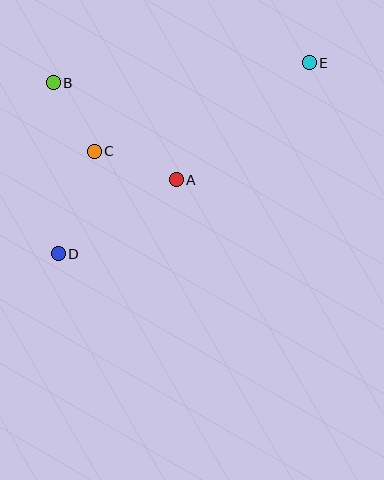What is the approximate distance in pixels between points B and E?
The distance between B and E is approximately 257 pixels.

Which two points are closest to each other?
Points B and C are closest to each other.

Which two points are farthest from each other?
Points D and E are farthest from each other.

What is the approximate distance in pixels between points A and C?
The distance between A and C is approximately 87 pixels.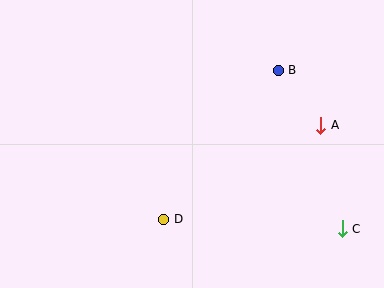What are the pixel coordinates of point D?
Point D is at (164, 219).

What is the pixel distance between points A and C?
The distance between A and C is 106 pixels.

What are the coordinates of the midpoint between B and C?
The midpoint between B and C is at (310, 150).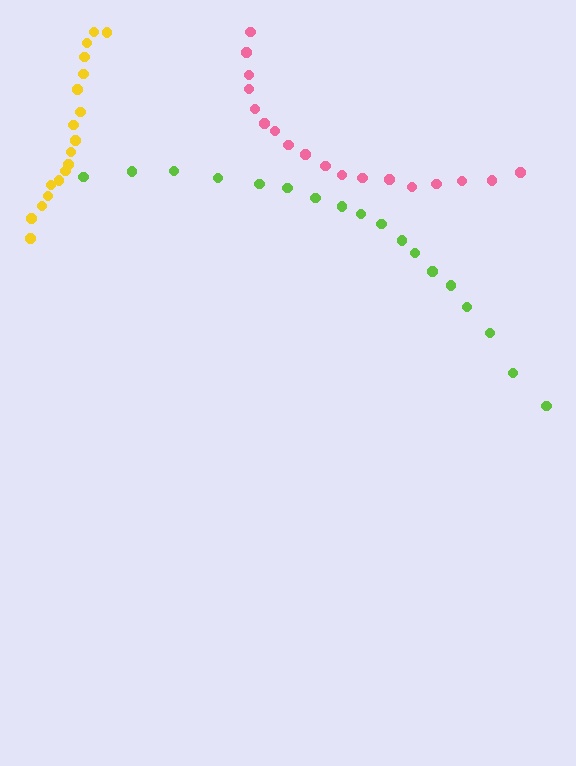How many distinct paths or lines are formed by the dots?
There are 3 distinct paths.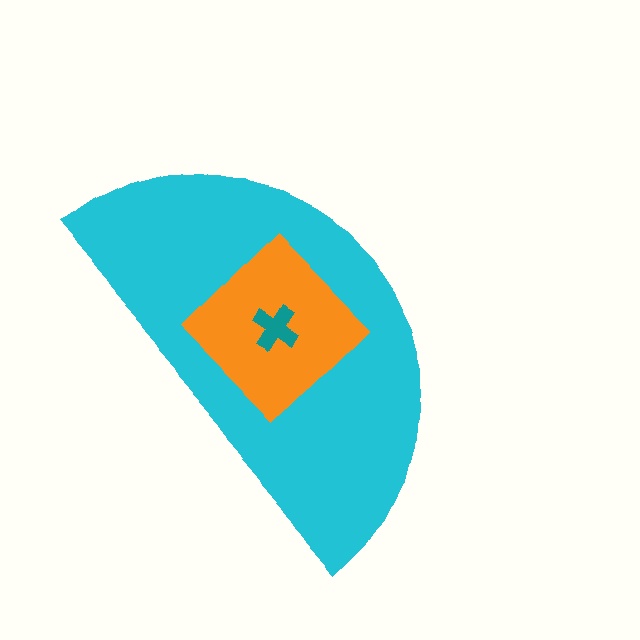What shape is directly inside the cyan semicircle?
The orange diamond.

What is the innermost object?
The teal cross.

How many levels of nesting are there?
3.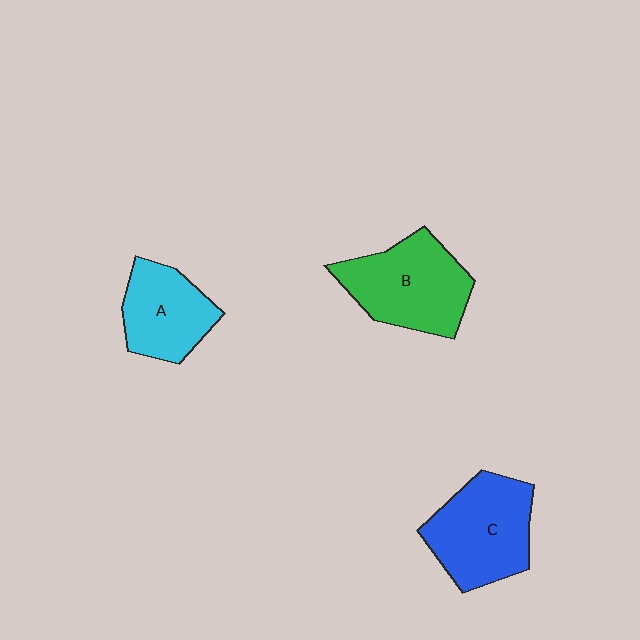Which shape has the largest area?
Shape B (green).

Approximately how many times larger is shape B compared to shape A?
Approximately 1.3 times.